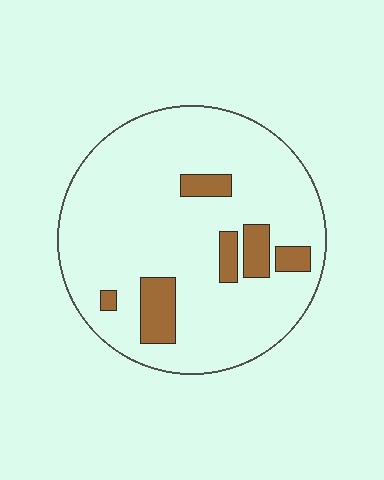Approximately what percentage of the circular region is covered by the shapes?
Approximately 15%.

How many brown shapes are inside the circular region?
6.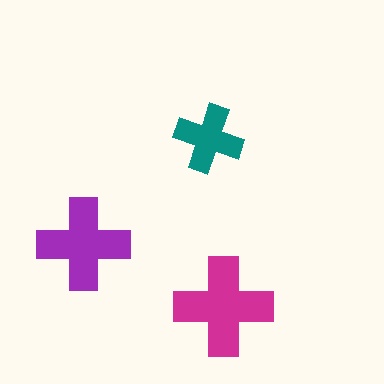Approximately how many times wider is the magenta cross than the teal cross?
About 1.5 times wider.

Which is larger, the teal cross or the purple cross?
The purple one.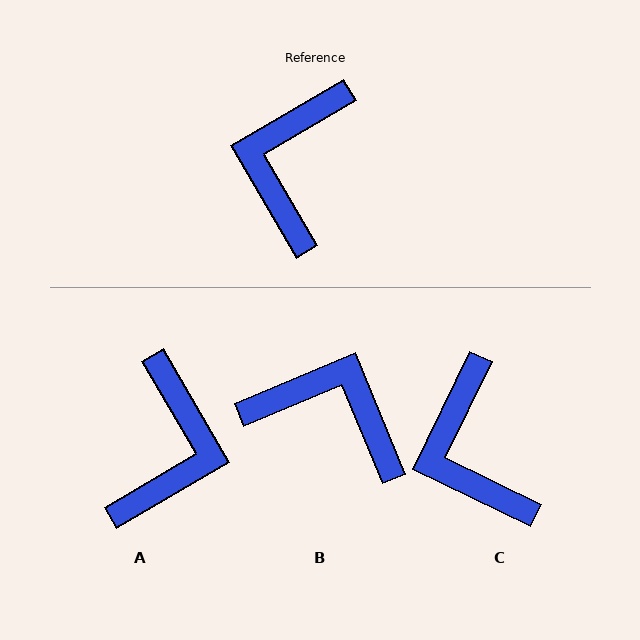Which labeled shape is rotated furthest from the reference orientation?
A, about 180 degrees away.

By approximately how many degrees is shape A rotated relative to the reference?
Approximately 180 degrees clockwise.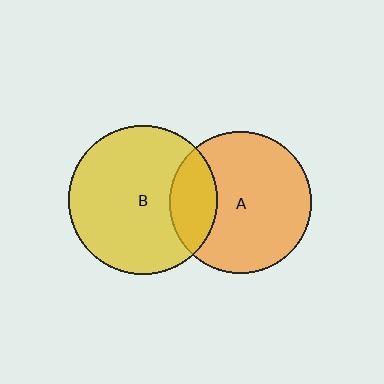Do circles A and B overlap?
Yes.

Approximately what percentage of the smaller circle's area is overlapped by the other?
Approximately 20%.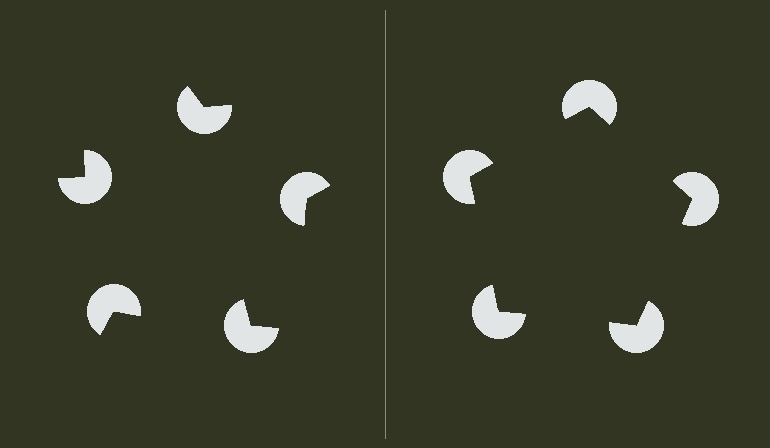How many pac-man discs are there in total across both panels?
10 — 5 on each side.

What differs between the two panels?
The pac-man discs are positioned identically on both sides; only the wedge orientations differ. On the right they align to a pentagon; on the left they are misaligned.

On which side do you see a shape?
An illusory pentagon appears on the right side. On the left side the wedge cuts are rotated, so no coherent shape forms.